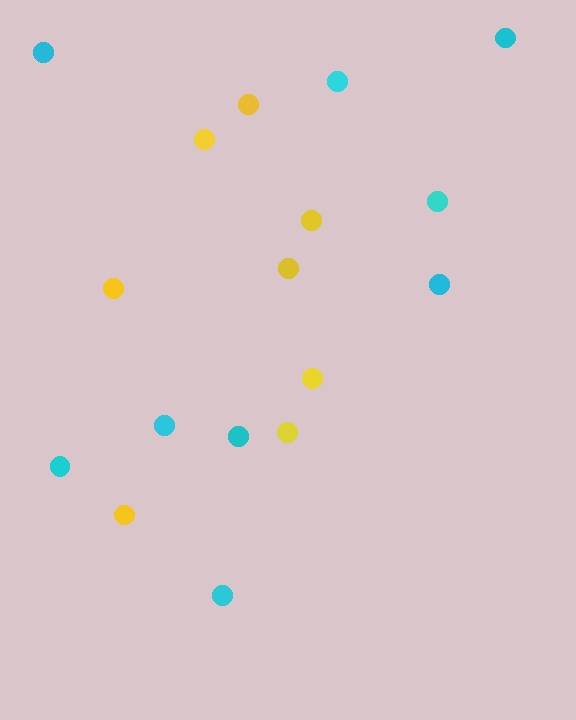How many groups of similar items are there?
There are 2 groups: one group of yellow circles (8) and one group of cyan circles (9).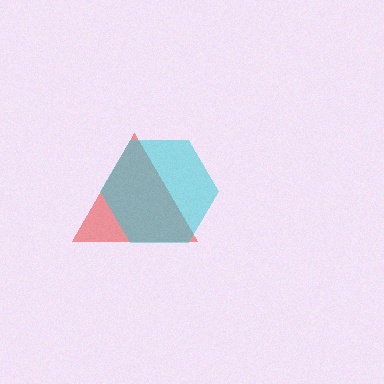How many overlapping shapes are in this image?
There are 2 overlapping shapes in the image.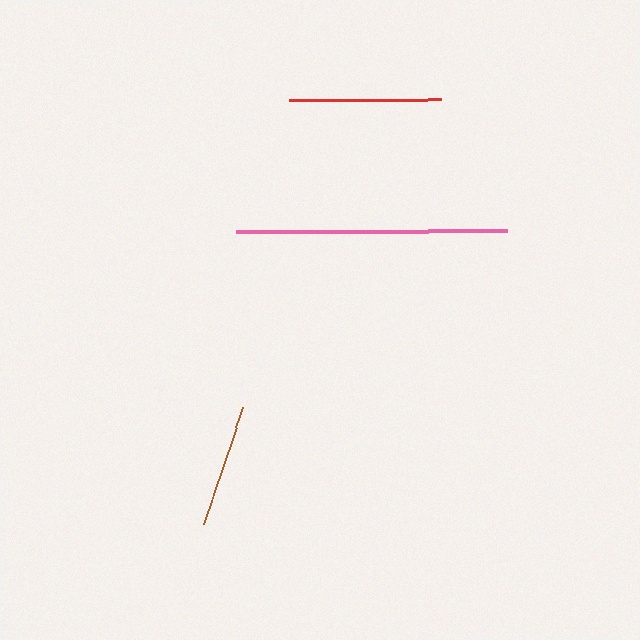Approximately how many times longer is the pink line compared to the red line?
The pink line is approximately 1.8 times the length of the red line.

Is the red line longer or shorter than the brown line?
The red line is longer than the brown line.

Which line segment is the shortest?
The brown line is the shortest at approximately 122 pixels.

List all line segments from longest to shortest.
From longest to shortest: pink, red, brown.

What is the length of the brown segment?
The brown segment is approximately 122 pixels long.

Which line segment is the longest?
The pink line is the longest at approximately 270 pixels.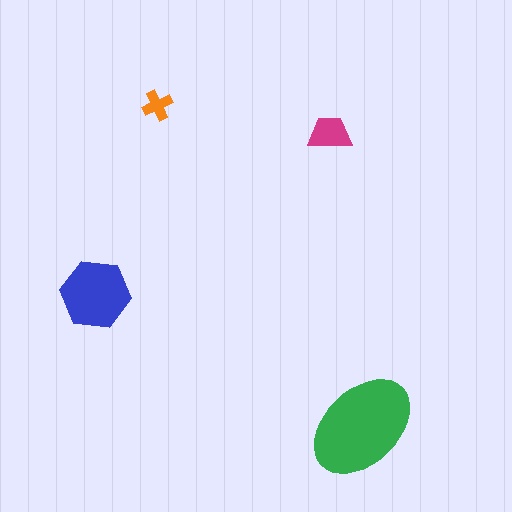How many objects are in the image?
There are 4 objects in the image.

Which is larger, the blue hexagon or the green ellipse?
The green ellipse.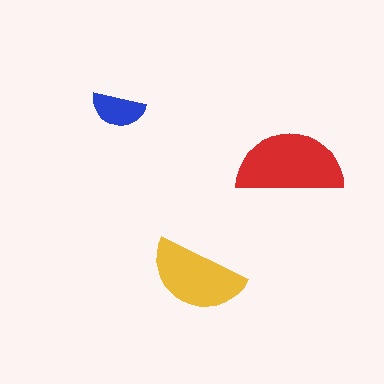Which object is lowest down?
The yellow semicircle is bottommost.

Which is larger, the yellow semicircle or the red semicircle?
The red one.